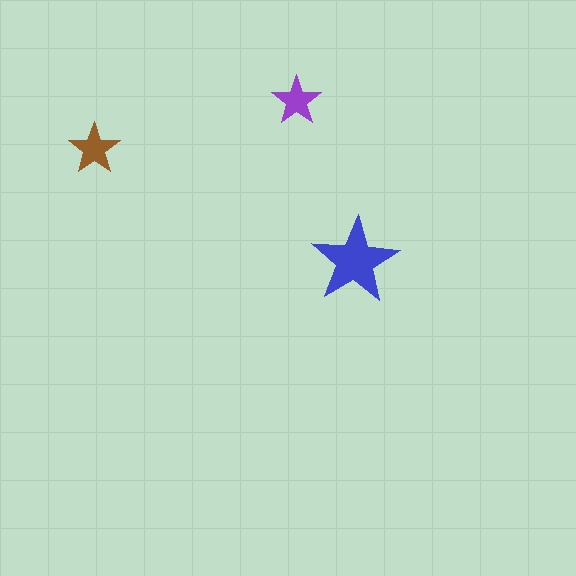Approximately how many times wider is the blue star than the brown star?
About 1.5 times wider.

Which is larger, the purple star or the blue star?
The blue one.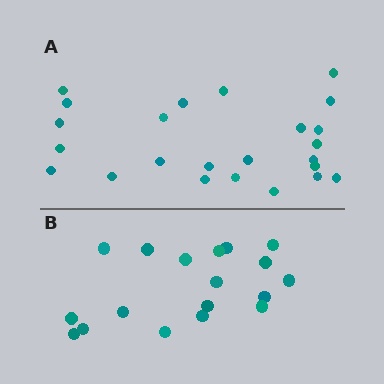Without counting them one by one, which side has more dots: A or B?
Region A (the top region) has more dots.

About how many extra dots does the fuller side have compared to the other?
Region A has about 6 more dots than region B.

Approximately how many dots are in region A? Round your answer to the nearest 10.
About 20 dots. (The exact count is 24, which rounds to 20.)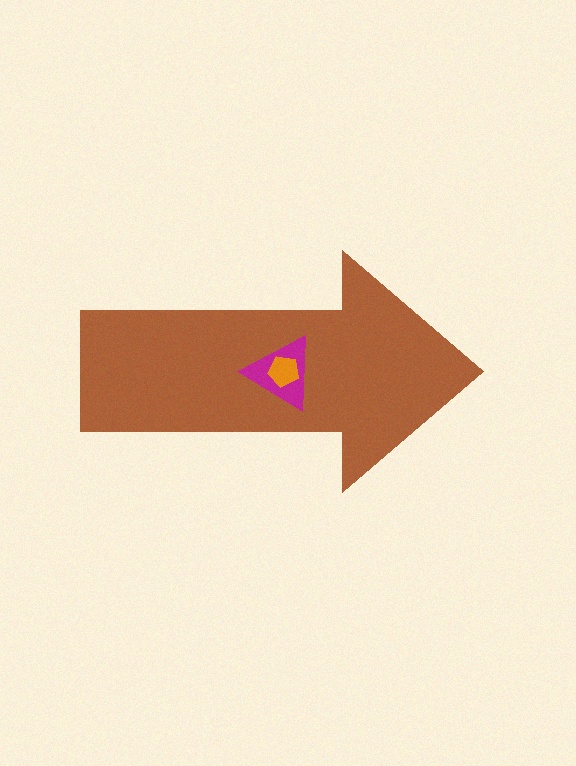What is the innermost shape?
The orange pentagon.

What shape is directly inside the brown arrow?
The magenta triangle.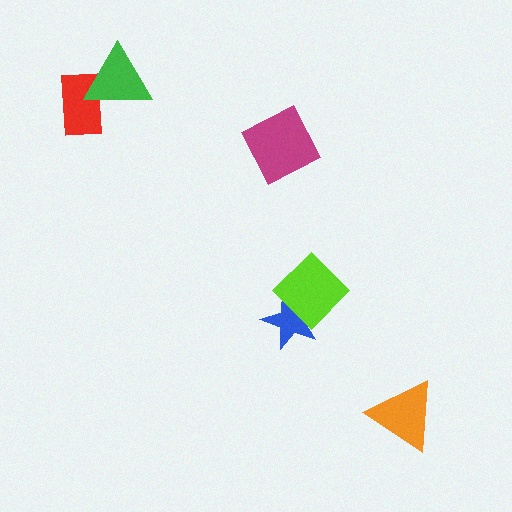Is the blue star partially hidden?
Yes, it is partially covered by another shape.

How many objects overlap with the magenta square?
0 objects overlap with the magenta square.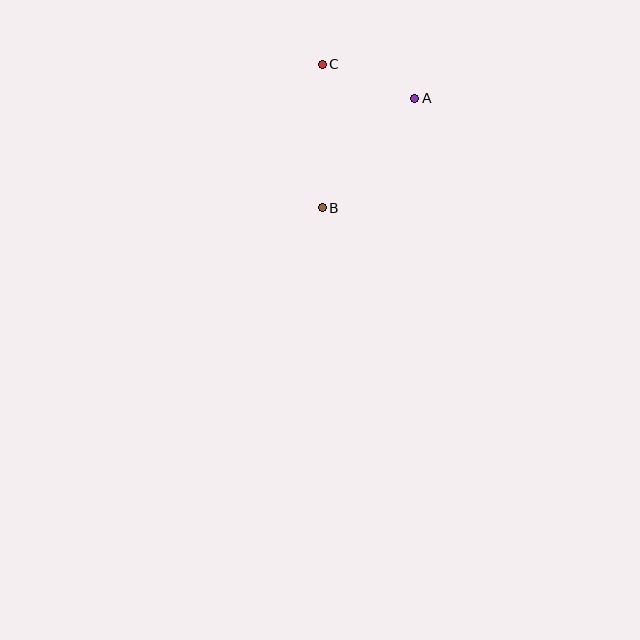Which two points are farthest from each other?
Points B and C are farthest from each other.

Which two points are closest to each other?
Points A and C are closest to each other.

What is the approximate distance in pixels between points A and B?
The distance between A and B is approximately 143 pixels.